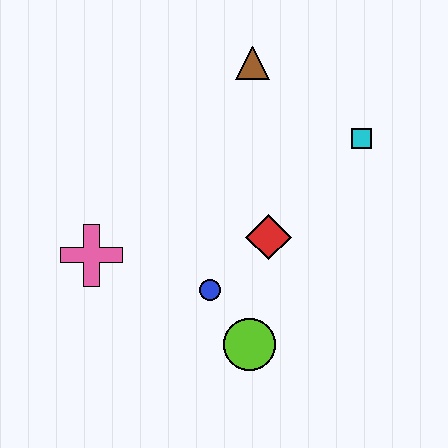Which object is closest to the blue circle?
The lime circle is closest to the blue circle.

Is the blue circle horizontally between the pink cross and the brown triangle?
Yes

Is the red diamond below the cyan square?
Yes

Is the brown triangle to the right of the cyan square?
No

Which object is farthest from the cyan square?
The pink cross is farthest from the cyan square.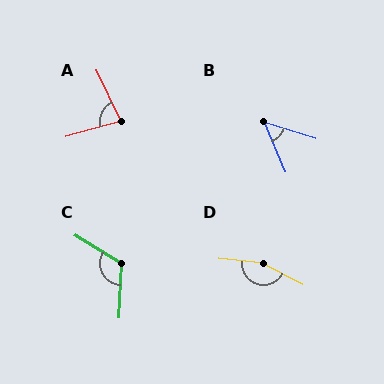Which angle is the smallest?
B, at approximately 49 degrees.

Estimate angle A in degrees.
Approximately 80 degrees.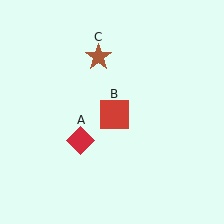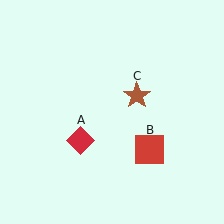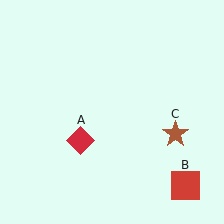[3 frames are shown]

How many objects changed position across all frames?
2 objects changed position: red square (object B), brown star (object C).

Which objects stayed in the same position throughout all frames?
Red diamond (object A) remained stationary.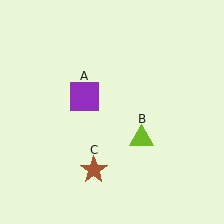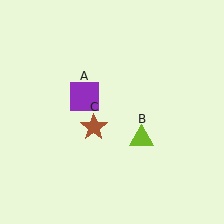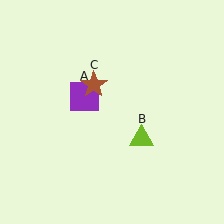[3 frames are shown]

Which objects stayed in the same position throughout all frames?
Purple square (object A) and lime triangle (object B) remained stationary.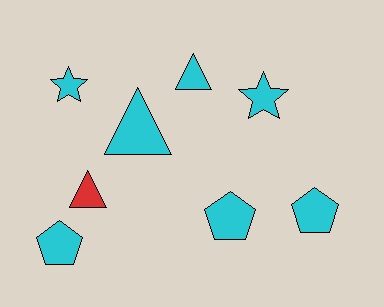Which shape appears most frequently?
Triangle, with 3 objects.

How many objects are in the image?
There are 8 objects.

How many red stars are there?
There are no red stars.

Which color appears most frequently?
Cyan, with 7 objects.